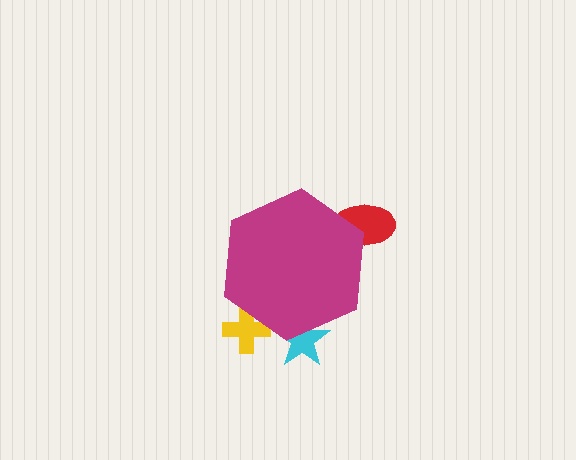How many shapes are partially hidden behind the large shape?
3 shapes are partially hidden.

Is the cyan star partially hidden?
Yes, the cyan star is partially hidden behind the magenta hexagon.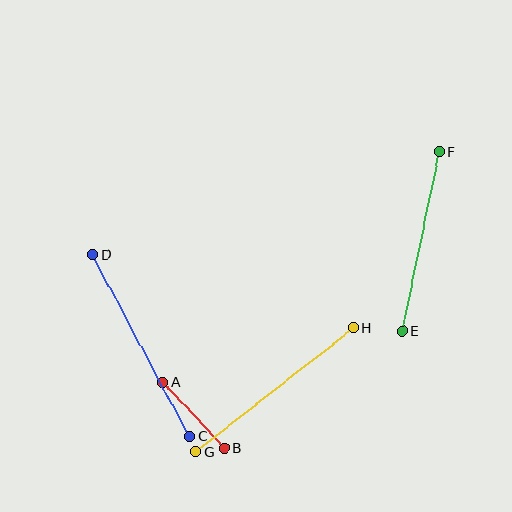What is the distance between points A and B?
The distance is approximately 90 pixels.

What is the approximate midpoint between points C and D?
The midpoint is at approximately (141, 346) pixels.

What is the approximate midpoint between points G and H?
The midpoint is at approximately (275, 390) pixels.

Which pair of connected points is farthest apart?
Points C and D are farthest apart.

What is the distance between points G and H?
The distance is approximately 200 pixels.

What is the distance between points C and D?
The distance is approximately 206 pixels.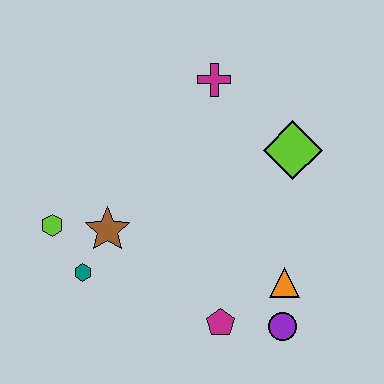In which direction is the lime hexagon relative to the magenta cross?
The lime hexagon is to the left of the magenta cross.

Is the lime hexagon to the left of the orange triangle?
Yes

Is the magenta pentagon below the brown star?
Yes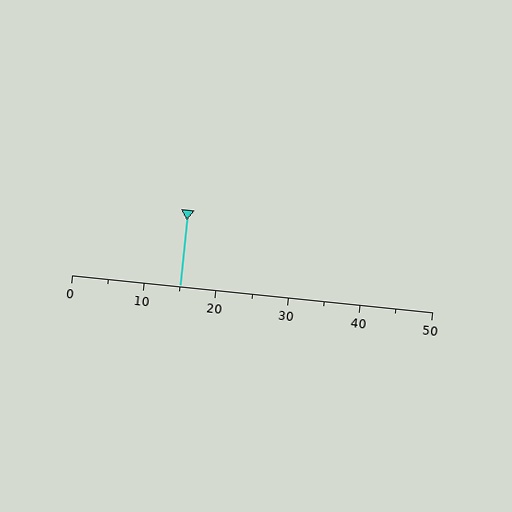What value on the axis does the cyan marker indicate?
The marker indicates approximately 15.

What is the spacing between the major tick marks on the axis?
The major ticks are spaced 10 apart.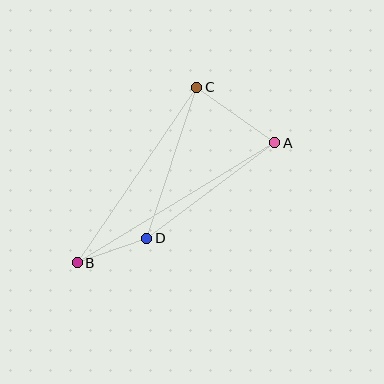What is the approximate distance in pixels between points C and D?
The distance between C and D is approximately 160 pixels.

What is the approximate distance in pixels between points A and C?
The distance between A and C is approximately 95 pixels.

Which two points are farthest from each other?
Points A and B are farthest from each other.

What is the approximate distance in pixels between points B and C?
The distance between B and C is approximately 212 pixels.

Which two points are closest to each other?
Points B and D are closest to each other.